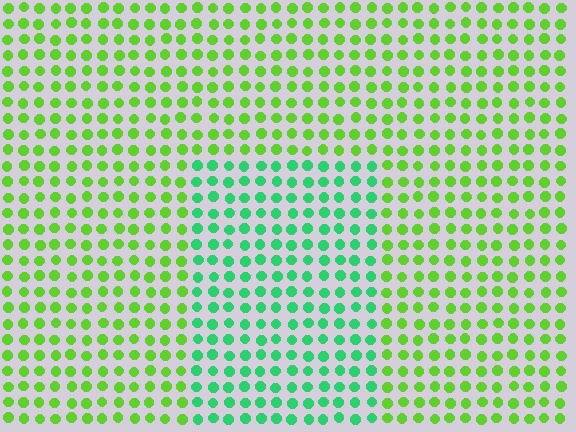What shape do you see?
I see a rectangle.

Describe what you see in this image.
The image is filled with small lime elements in a uniform arrangement. A rectangle-shaped region is visible where the elements are tinted to a slightly different hue, forming a subtle color boundary.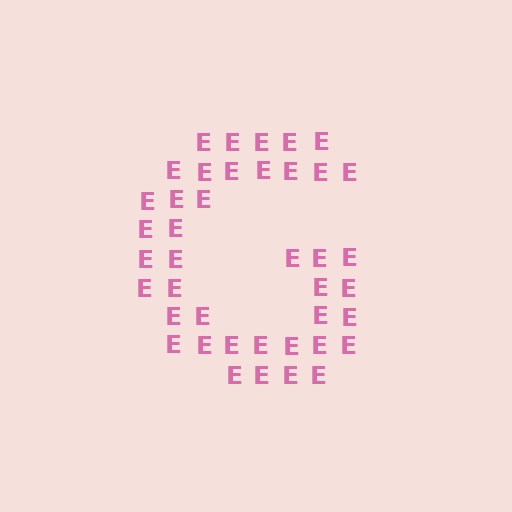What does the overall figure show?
The overall figure shows the letter G.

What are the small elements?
The small elements are letter E's.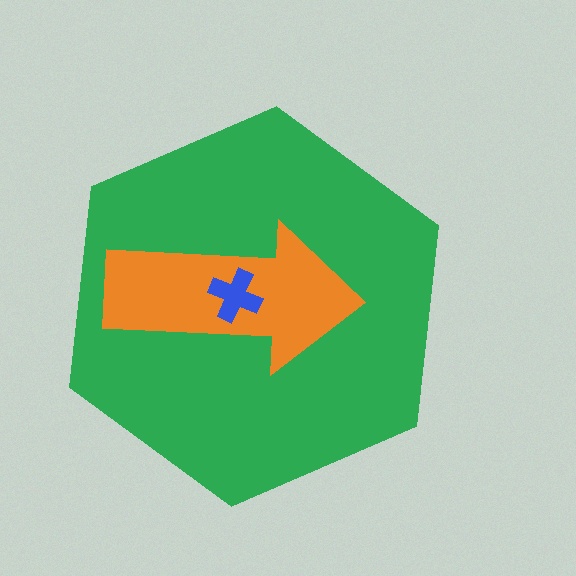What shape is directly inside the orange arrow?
The blue cross.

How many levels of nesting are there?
3.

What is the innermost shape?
The blue cross.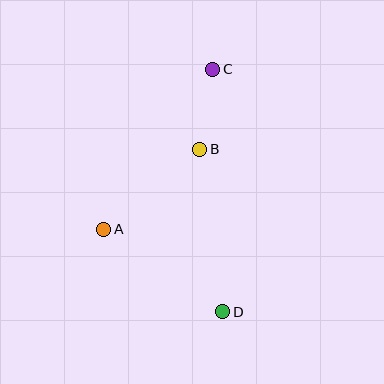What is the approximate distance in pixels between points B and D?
The distance between B and D is approximately 164 pixels.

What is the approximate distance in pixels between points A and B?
The distance between A and B is approximately 125 pixels.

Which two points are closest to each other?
Points B and C are closest to each other.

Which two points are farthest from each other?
Points C and D are farthest from each other.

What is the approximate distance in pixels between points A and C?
The distance between A and C is approximately 194 pixels.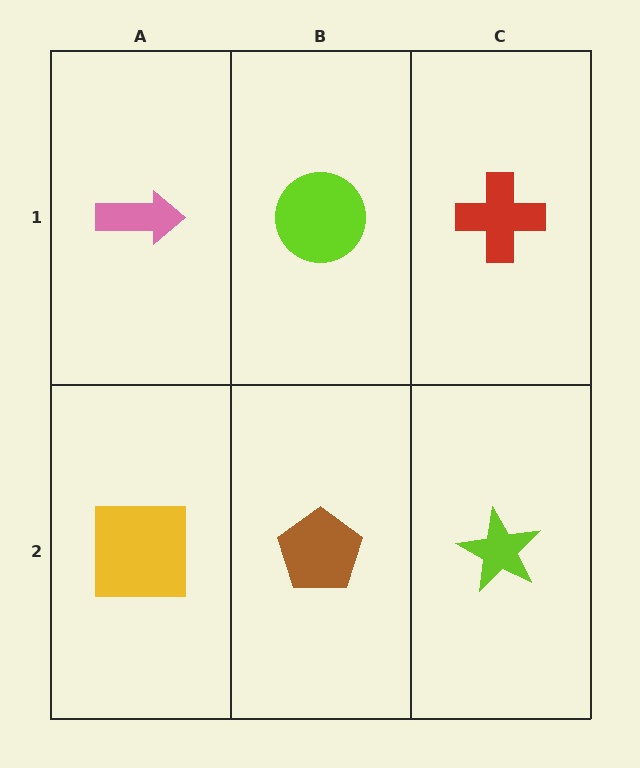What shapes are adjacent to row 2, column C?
A red cross (row 1, column C), a brown pentagon (row 2, column B).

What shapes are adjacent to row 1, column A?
A yellow square (row 2, column A), a lime circle (row 1, column B).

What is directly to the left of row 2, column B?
A yellow square.